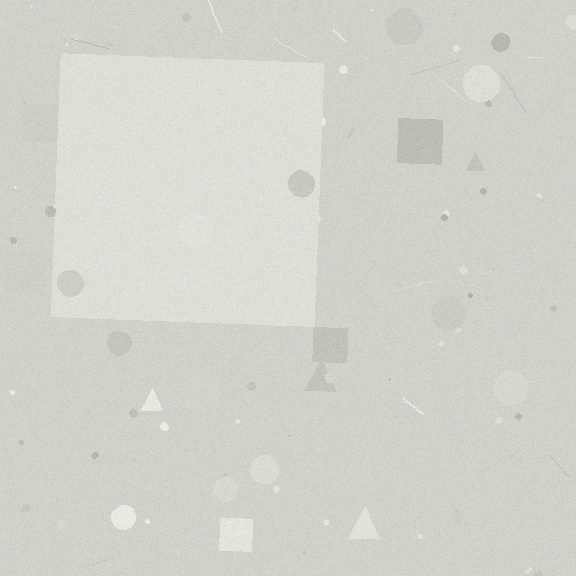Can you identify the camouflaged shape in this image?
The camouflaged shape is a square.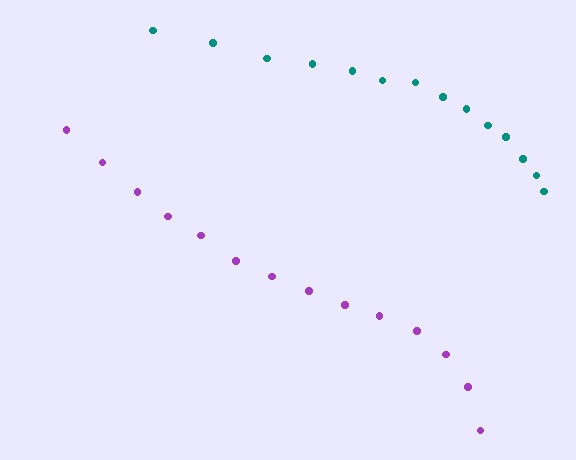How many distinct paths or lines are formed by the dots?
There are 2 distinct paths.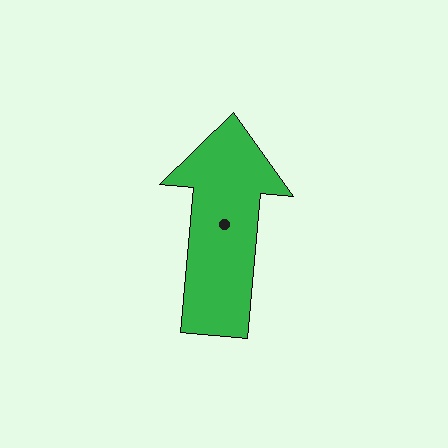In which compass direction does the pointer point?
North.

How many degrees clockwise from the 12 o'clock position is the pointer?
Approximately 5 degrees.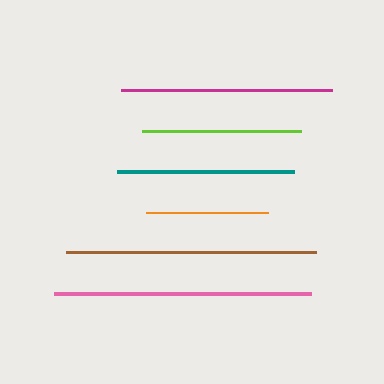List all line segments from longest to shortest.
From longest to shortest: pink, brown, magenta, teal, lime, orange.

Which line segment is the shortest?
The orange line is the shortest at approximately 122 pixels.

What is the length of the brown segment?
The brown segment is approximately 250 pixels long.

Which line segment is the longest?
The pink line is the longest at approximately 256 pixels.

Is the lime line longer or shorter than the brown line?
The brown line is longer than the lime line.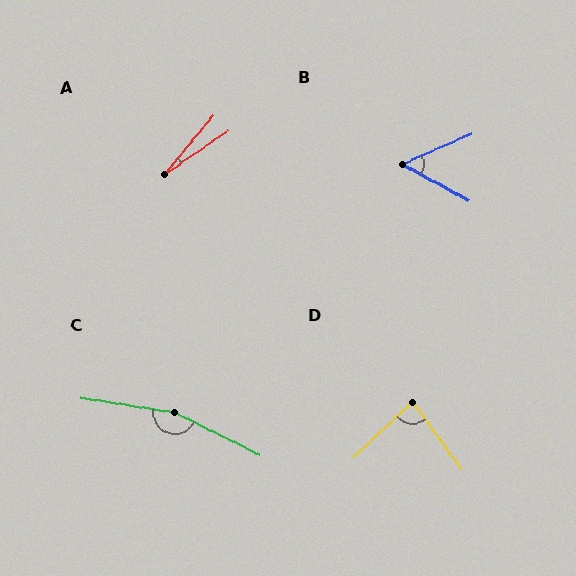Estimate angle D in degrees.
Approximately 83 degrees.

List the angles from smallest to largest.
A (16°), B (52°), D (83°), C (162°).